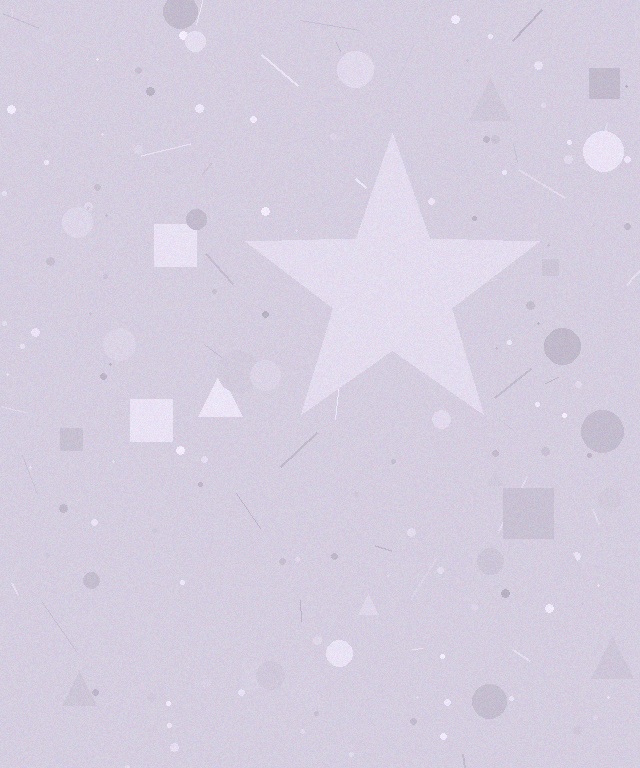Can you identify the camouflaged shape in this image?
The camouflaged shape is a star.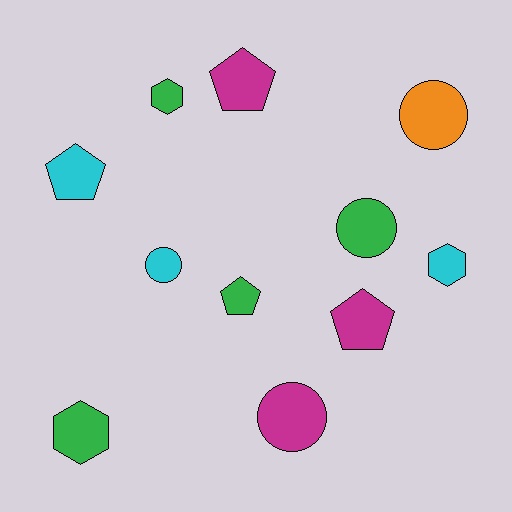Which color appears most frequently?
Green, with 4 objects.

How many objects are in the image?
There are 11 objects.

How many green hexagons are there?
There are 2 green hexagons.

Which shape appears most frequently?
Pentagon, with 4 objects.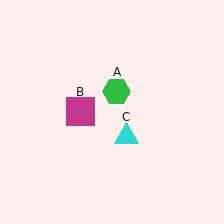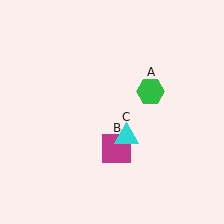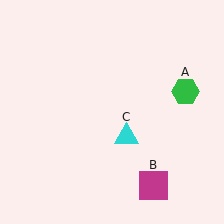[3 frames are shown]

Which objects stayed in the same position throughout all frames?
Cyan triangle (object C) remained stationary.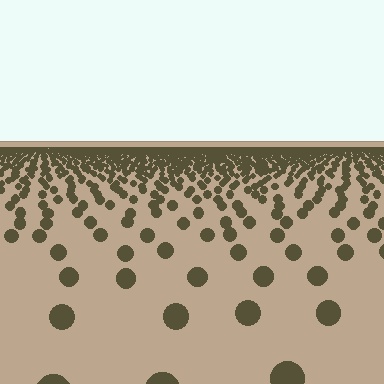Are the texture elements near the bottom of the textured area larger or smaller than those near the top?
Larger. Near the bottom, elements are closer to the viewer and appear at a bigger on-screen size.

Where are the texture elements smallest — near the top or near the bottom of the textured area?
Near the top.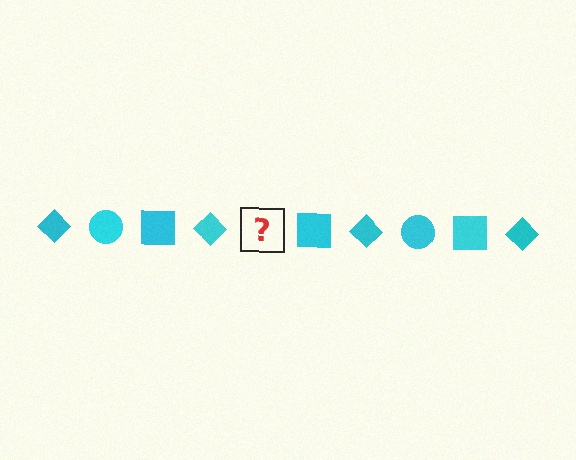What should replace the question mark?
The question mark should be replaced with a cyan circle.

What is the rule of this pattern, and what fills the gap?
The rule is that the pattern cycles through diamond, circle, square shapes in cyan. The gap should be filled with a cyan circle.